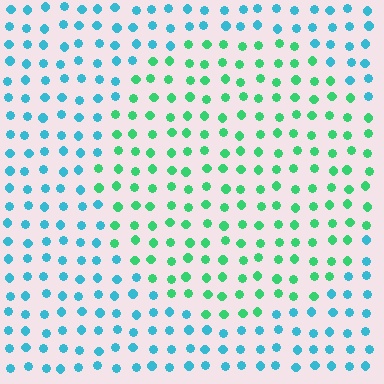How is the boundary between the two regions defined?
The boundary is defined purely by a slight shift in hue (about 47 degrees). Spacing, size, and orientation are identical on both sides.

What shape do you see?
I see a circle.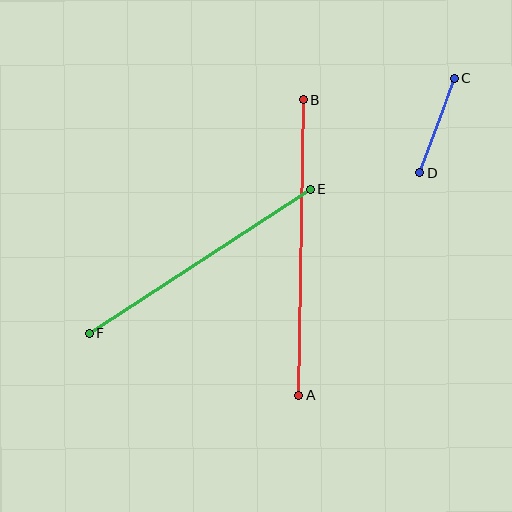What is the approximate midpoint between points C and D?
The midpoint is at approximately (437, 126) pixels.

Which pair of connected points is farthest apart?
Points A and B are farthest apart.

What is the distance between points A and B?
The distance is approximately 295 pixels.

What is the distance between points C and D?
The distance is approximately 100 pixels.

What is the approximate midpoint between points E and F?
The midpoint is at approximately (200, 261) pixels.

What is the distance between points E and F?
The distance is approximately 264 pixels.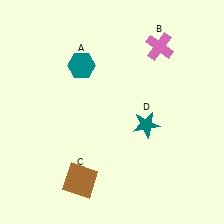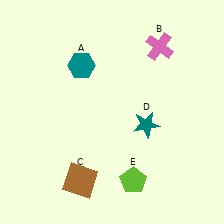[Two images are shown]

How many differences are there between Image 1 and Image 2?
There is 1 difference between the two images.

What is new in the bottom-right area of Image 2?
A lime pentagon (E) was added in the bottom-right area of Image 2.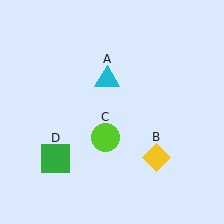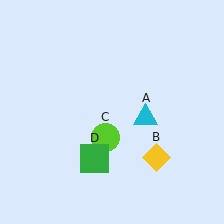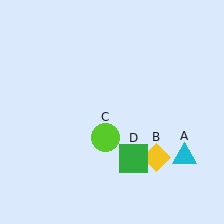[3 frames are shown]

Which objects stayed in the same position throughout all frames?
Yellow diamond (object B) and lime circle (object C) remained stationary.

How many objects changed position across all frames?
2 objects changed position: cyan triangle (object A), green square (object D).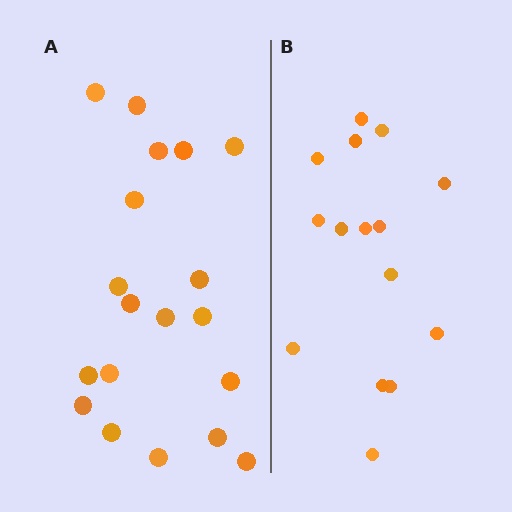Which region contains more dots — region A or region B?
Region A (the left region) has more dots.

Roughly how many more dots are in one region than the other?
Region A has about 4 more dots than region B.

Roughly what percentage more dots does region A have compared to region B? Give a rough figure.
About 25% more.